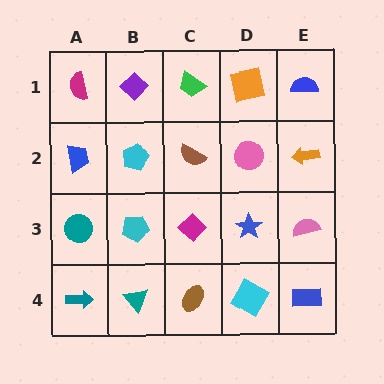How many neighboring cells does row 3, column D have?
4.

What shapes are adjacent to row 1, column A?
A blue trapezoid (row 2, column A), a purple diamond (row 1, column B).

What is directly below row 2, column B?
A cyan pentagon.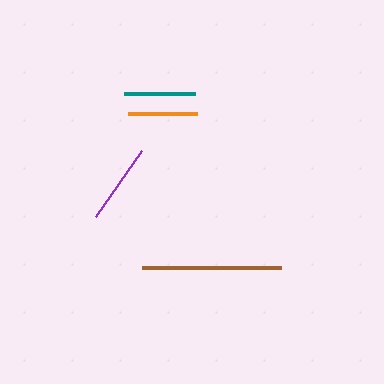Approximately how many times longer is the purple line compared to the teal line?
The purple line is approximately 1.1 times the length of the teal line.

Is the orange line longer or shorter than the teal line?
The teal line is longer than the orange line.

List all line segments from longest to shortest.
From longest to shortest: brown, purple, teal, orange.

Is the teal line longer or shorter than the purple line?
The purple line is longer than the teal line.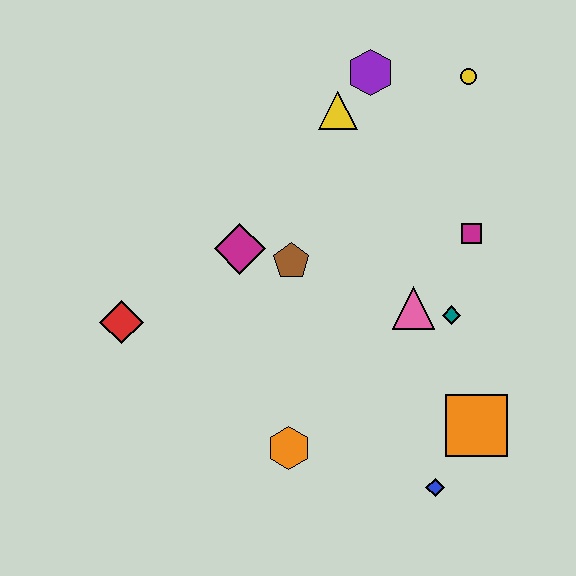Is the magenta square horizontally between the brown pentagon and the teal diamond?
No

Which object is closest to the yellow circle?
The purple hexagon is closest to the yellow circle.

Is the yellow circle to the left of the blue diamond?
No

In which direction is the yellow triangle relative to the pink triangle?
The yellow triangle is above the pink triangle.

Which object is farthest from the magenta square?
The red diamond is farthest from the magenta square.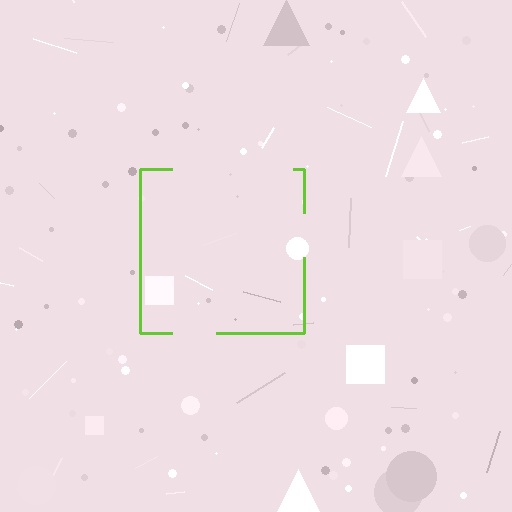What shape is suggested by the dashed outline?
The dashed outline suggests a square.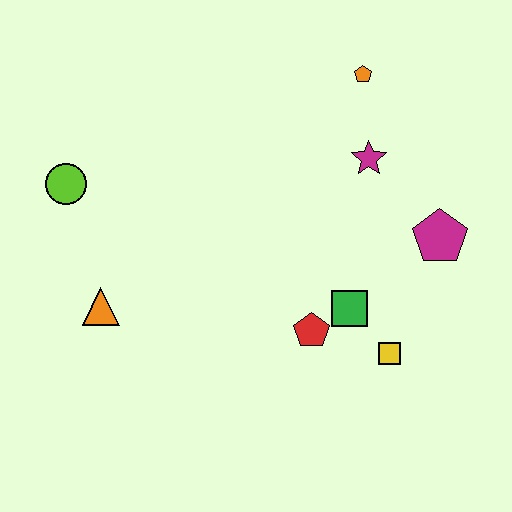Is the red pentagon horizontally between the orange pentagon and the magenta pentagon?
No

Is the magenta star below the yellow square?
No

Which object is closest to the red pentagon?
The green square is closest to the red pentagon.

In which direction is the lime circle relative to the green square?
The lime circle is to the left of the green square.